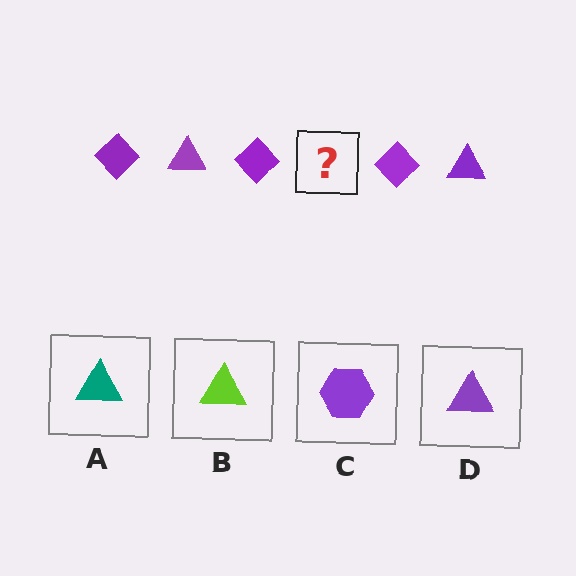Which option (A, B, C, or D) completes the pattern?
D.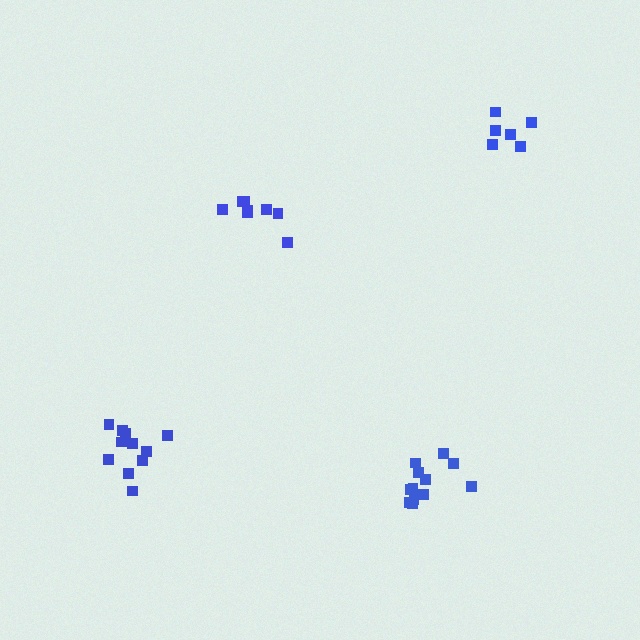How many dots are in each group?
Group 1: 12 dots, Group 2: 8 dots, Group 3: 12 dots, Group 4: 6 dots (38 total).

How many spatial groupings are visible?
There are 4 spatial groupings.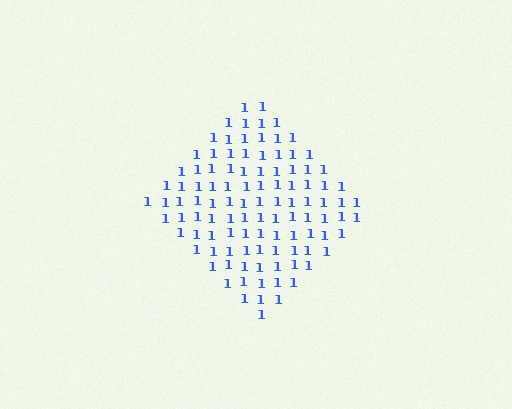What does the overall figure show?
The overall figure shows a diamond.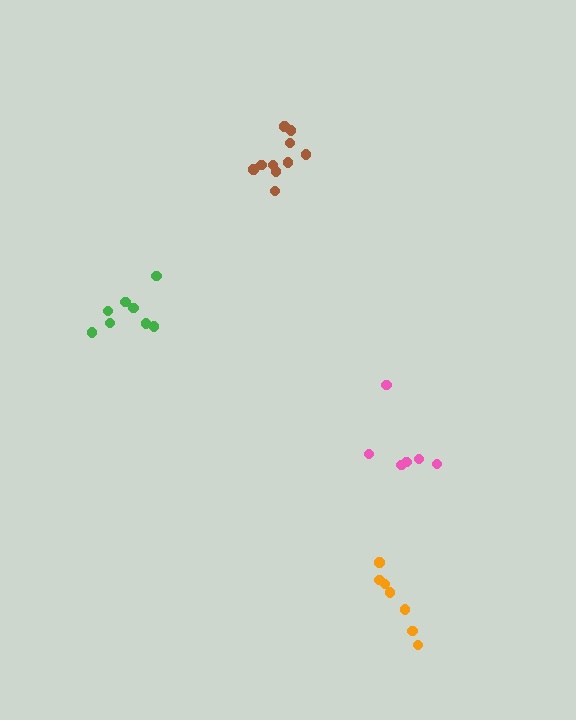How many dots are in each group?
Group 1: 10 dots, Group 2: 7 dots, Group 3: 8 dots, Group 4: 6 dots (31 total).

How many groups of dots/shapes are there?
There are 4 groups.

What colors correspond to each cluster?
The clusters are colored: brown, orange, green, pink.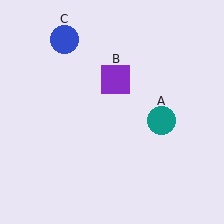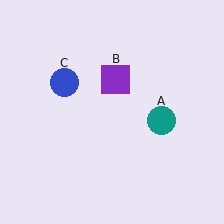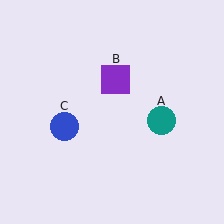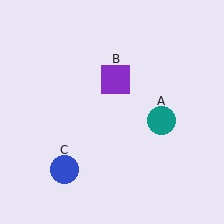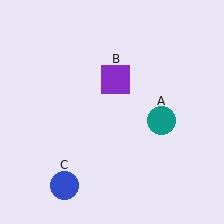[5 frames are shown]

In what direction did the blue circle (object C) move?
The blue circle (object C) moved down.